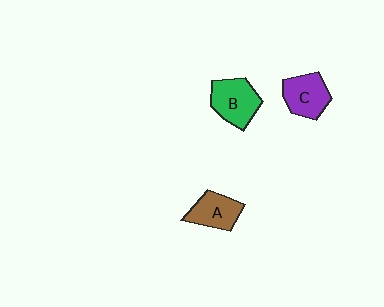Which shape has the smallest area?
Shape A (brown).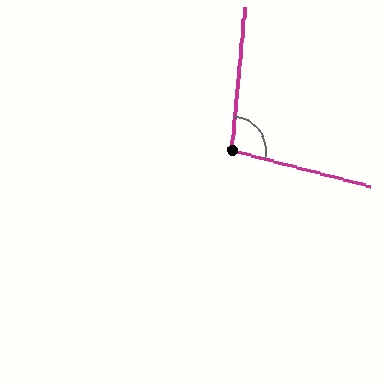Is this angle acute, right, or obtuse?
It is obtuse.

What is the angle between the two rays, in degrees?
Approximately 99 degrees.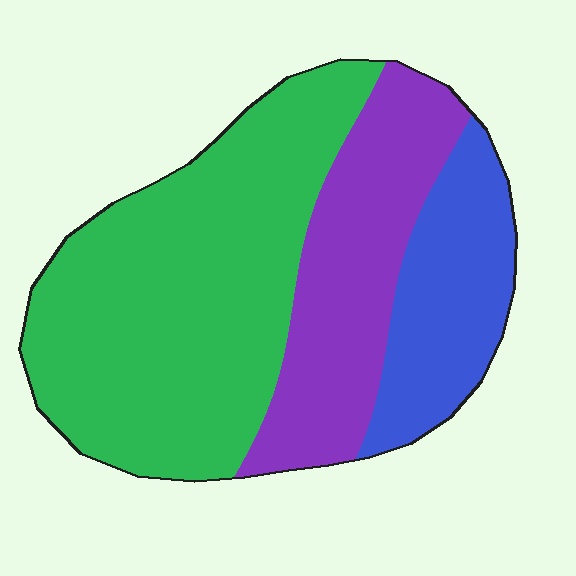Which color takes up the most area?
Green, at roughly 55%.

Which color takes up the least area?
Blue, at roughly 20%.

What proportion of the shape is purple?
Purple covers around 25% of the shape.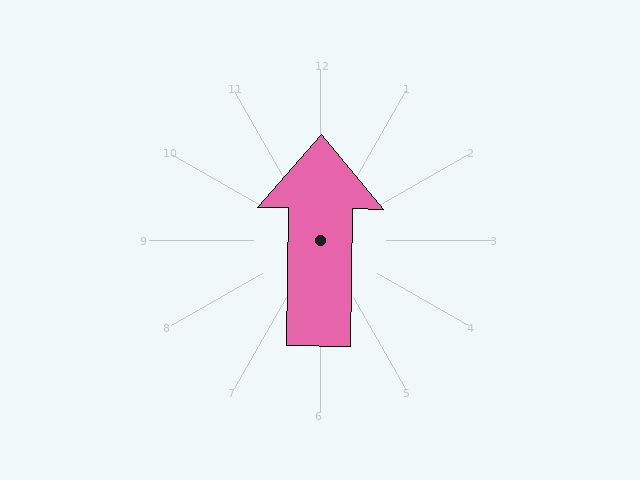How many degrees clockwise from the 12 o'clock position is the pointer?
Approximately 1 degrees.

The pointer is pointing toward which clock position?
Roughly 12 o'clock.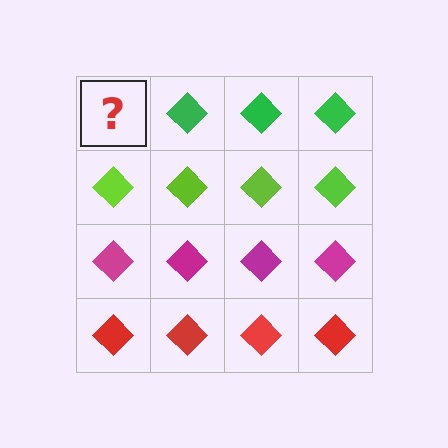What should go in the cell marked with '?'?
The missing cell should contain a green diamond.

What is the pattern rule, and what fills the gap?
The rule is that each row has a consistent color. The gap should be filled with a green diamond.